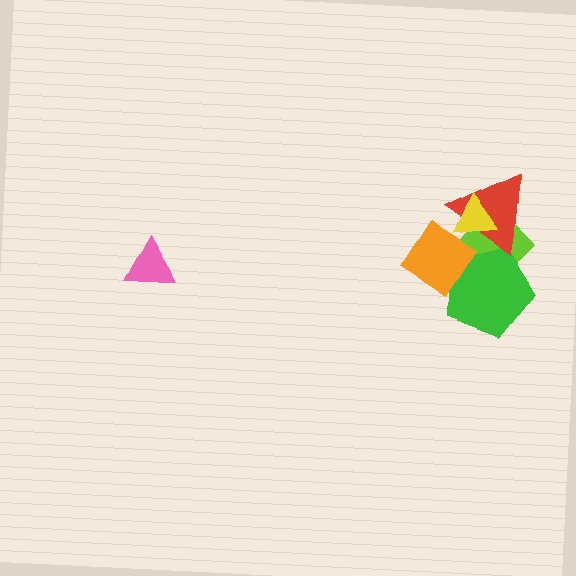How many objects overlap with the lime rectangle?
4 objects overlap with the lime rectangle.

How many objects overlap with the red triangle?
4 objects overlap with the red triangle.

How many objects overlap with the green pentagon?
3 objects overlap with the green pentagon.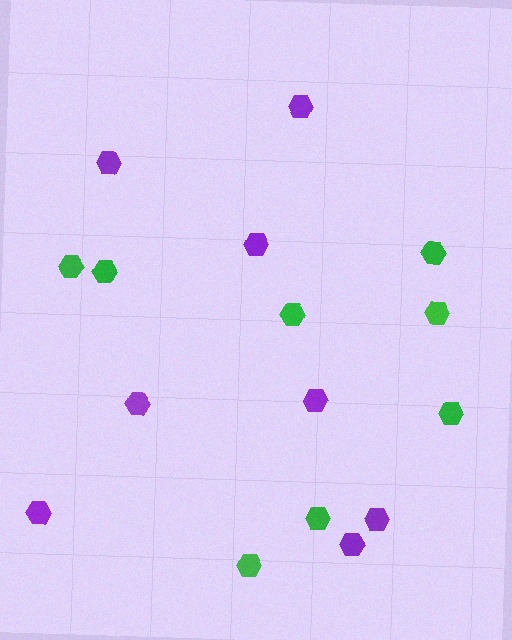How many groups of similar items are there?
There are 2 groups: one group of green hexagons (8) and one group of purple hexagons (8).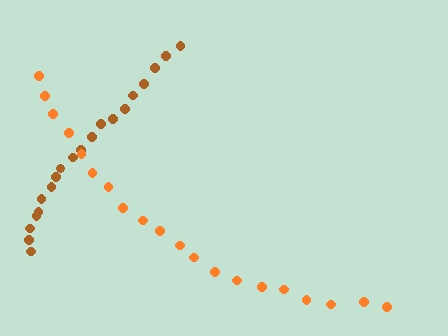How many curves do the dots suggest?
There are 2 distinct paths.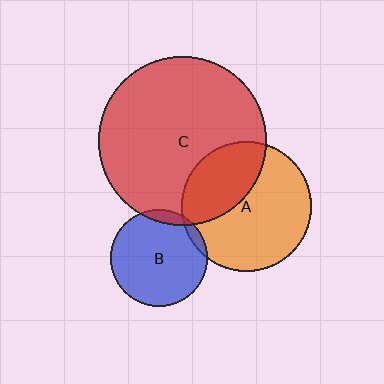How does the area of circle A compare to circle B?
Approximately 1.8 times.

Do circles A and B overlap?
Yes.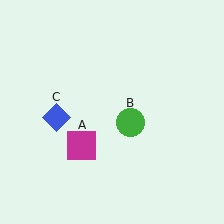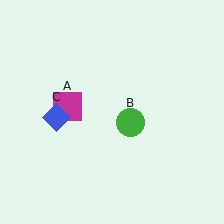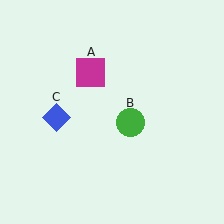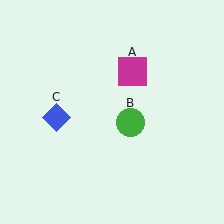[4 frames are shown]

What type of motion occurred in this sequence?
The magenta square (object A) rotated clockwise around the center of the scene.